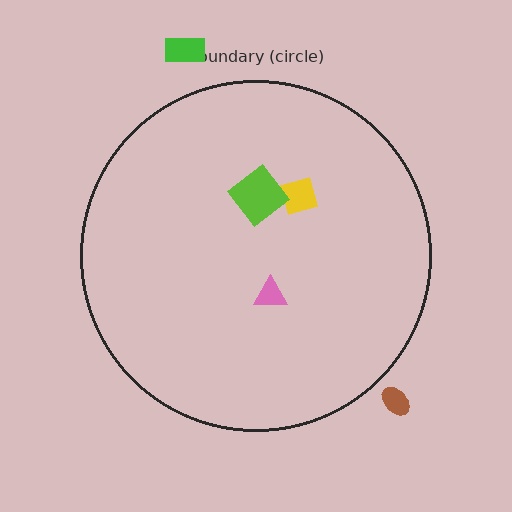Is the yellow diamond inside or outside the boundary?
Inside.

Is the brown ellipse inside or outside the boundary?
Outside.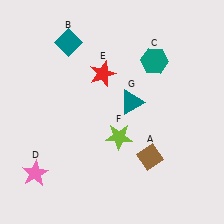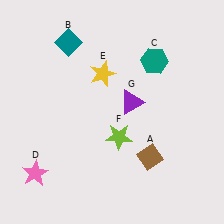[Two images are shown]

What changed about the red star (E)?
In Image 1, E is red. In Image 2, it changed to yellow.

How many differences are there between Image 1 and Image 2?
There are 2 differences between the two images.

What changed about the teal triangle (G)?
In Image 1, G is teal. In Image 2, it changed to purple.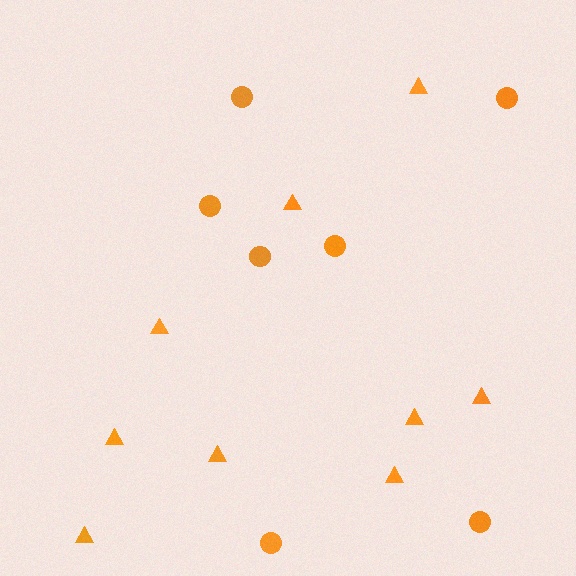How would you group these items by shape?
There are 2 groups: one group of triangles (9) and one group of circles (7).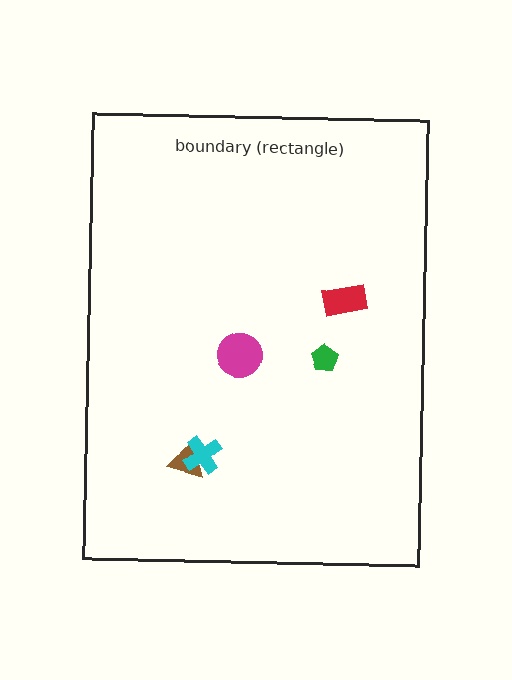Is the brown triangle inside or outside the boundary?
Inside.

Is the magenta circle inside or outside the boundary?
Inside.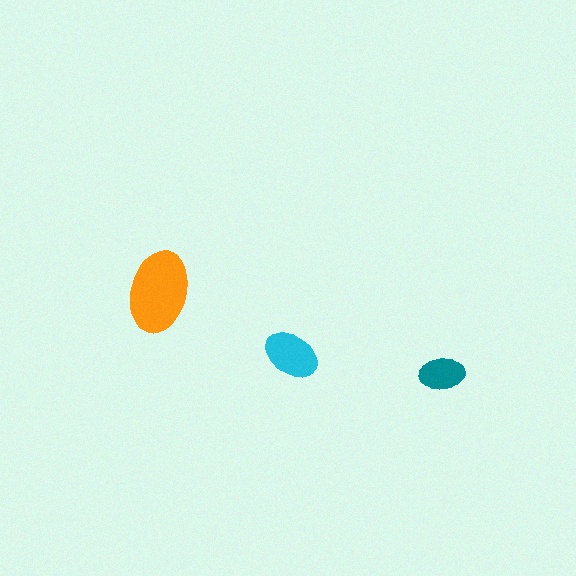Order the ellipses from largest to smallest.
the orange one, the cyan one, the teal one.